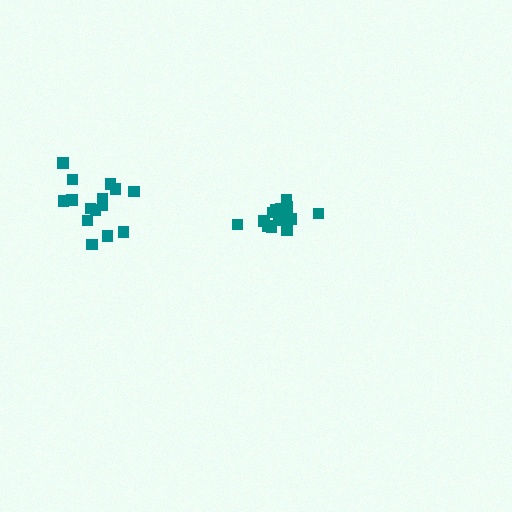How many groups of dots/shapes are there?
There are 2 groups.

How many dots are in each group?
Group 1: 15 dots, Group 2: 14 dots (29 total).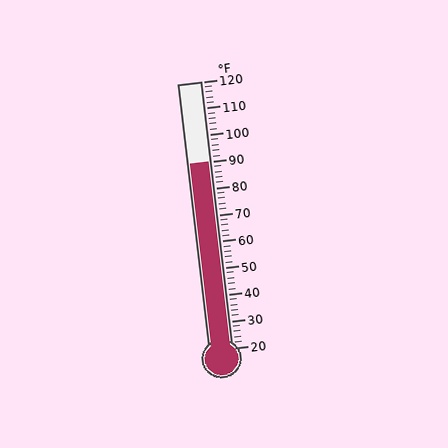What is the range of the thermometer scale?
The thermometer scale ranges from 20°F to 120°F.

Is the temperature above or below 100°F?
The temperature is below 100°F.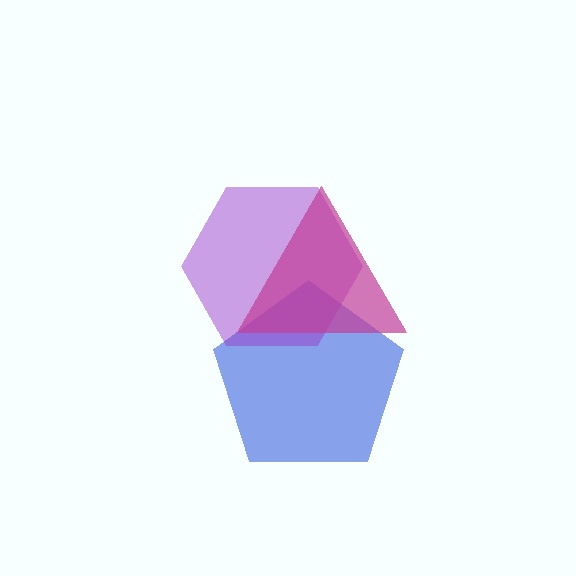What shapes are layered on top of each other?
The layered shapes are: a blue pentagon, a purple hexagon, a magenta triangle.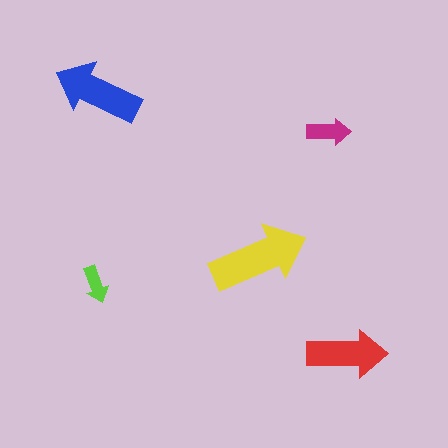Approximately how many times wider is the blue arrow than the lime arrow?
About 2.5 times wider.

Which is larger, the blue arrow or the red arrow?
The blue one.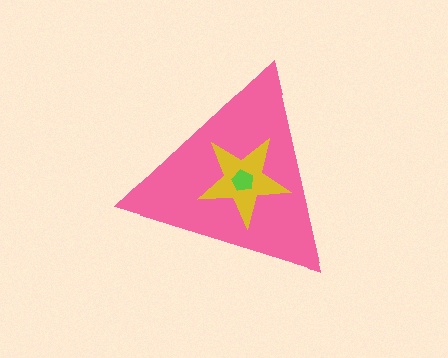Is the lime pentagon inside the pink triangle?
Yes.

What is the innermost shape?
The lime pentagon.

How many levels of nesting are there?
3.